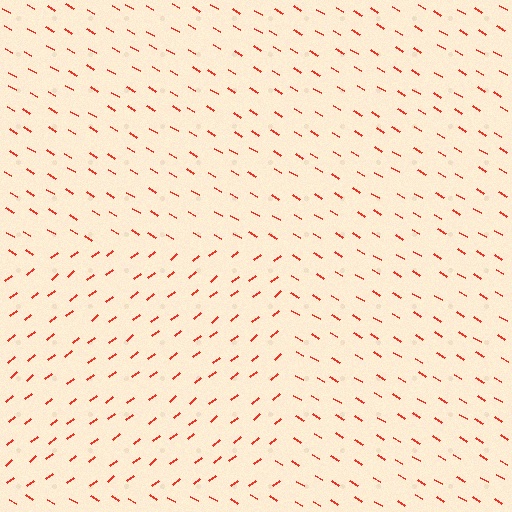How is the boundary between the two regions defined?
The boundary is defined purely by a change in line orientation (approximately 69 degrees difference). All lines are the same color and thickness.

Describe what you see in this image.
The image is filled with small red line segments. A rectangle region in the image has lines oriented differently from the surrounding lines, creating a visible texture boundary.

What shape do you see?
I see a rectangle.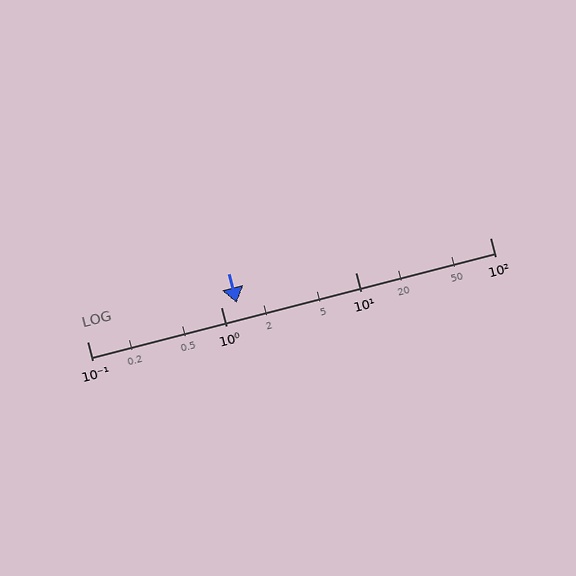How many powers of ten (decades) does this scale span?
The scale spans 3 decades, from 0.1 to 100.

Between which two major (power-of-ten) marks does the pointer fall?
The pointer is between 1 and 10.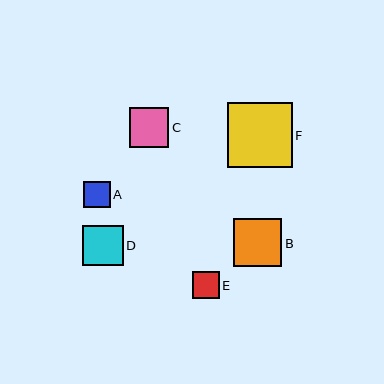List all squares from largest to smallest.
From largest to smallest: F, B, D, C, E, A.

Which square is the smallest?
Square A is the smallest with a size of approximately 26 pixels.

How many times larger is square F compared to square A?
Square F is approximately 2.5 times the size of square A.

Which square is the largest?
Square F is the largest with a size of approximately 65 pixels.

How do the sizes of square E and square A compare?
Square E and square A are approximately the same size.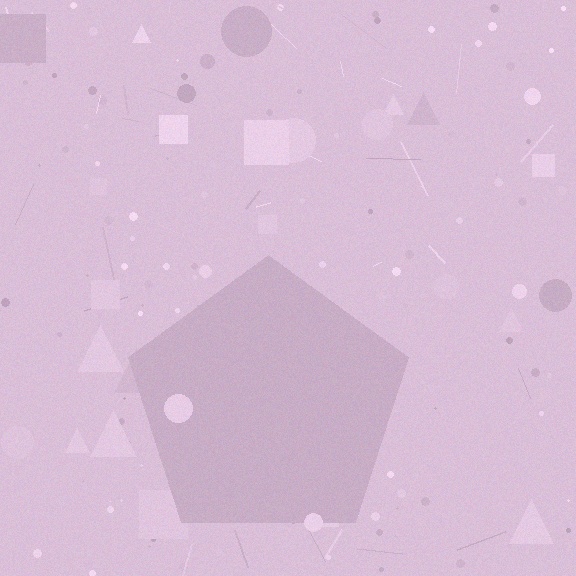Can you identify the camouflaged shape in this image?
The camouflaged shape is a pentagon.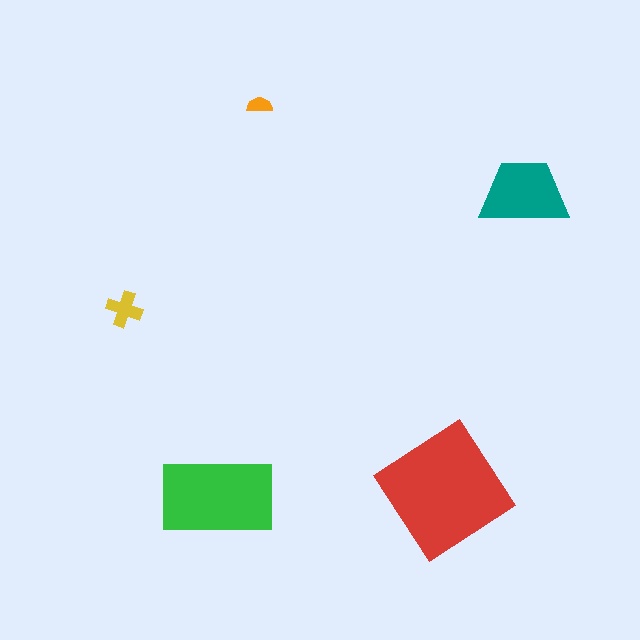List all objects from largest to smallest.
The red diamond, the green rectangle, the teal trapezoid, the yellow cross, the orange semicircle.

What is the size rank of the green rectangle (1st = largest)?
2nd.